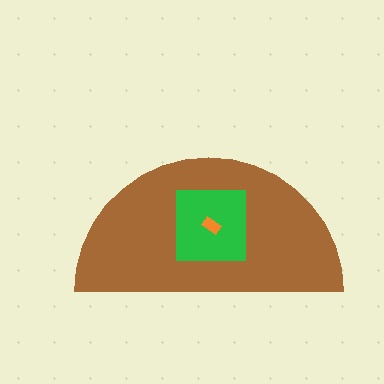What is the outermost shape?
The brown semicircle.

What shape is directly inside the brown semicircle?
The green square.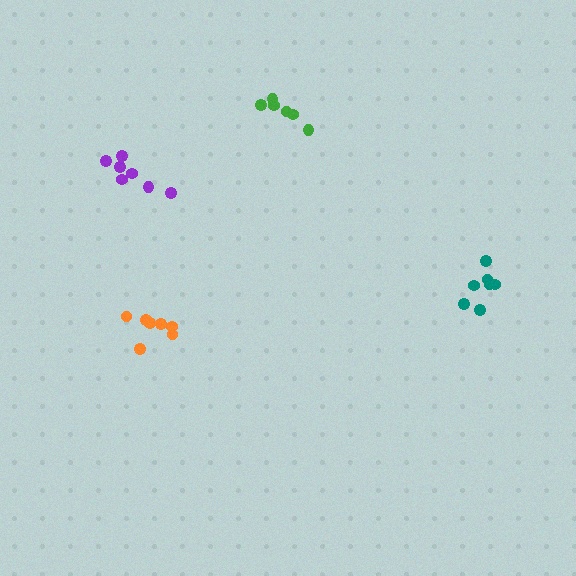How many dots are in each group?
Group 1: 7 dots, Group 2: 7 dots, Group 3: 7 dots, Group 4: 6 dots (27 total).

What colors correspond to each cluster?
The clusters are colored: purple, teal, orange, green.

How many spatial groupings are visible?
There are 4 spatial groupings.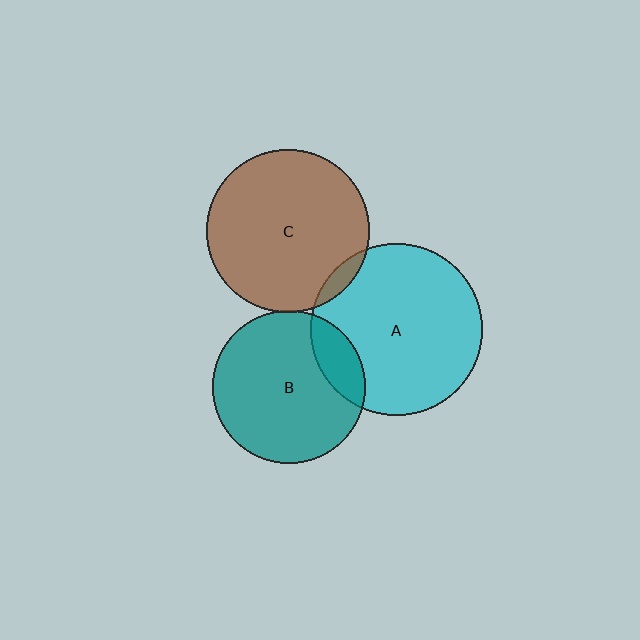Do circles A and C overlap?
Yes.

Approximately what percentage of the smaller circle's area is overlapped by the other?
Approximately 5%.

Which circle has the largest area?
Circle A (cyan).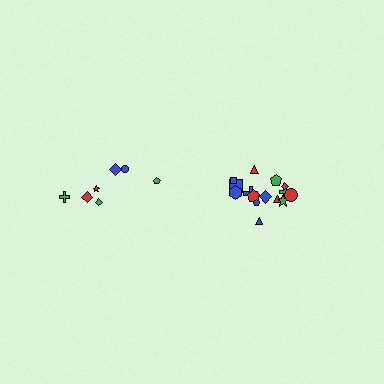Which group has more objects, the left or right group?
The right group.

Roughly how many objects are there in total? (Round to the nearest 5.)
Roughly 20 objects in total.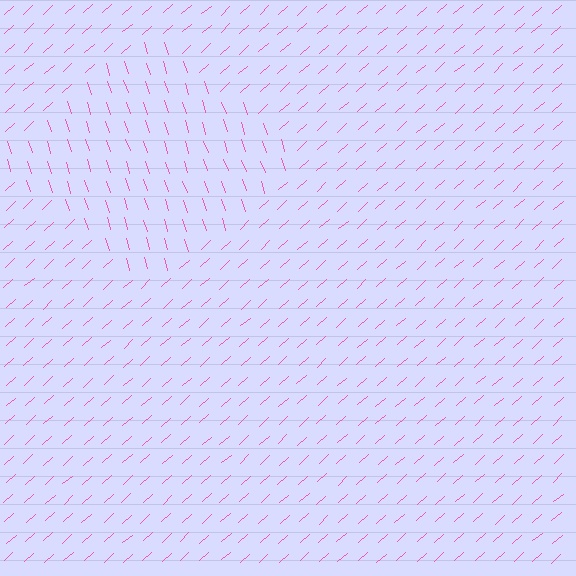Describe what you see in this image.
The image is filled with small pink line segments. A diamond region in the image has lines oriented differently from the surrounding lines, creating a visible texture boundary.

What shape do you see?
I see a diamond.